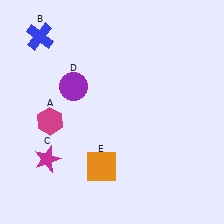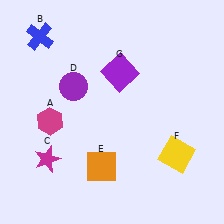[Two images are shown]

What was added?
A yellow square (F), a purple square (G) were added in Image 2.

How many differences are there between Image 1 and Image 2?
There are 2 differences between the two images.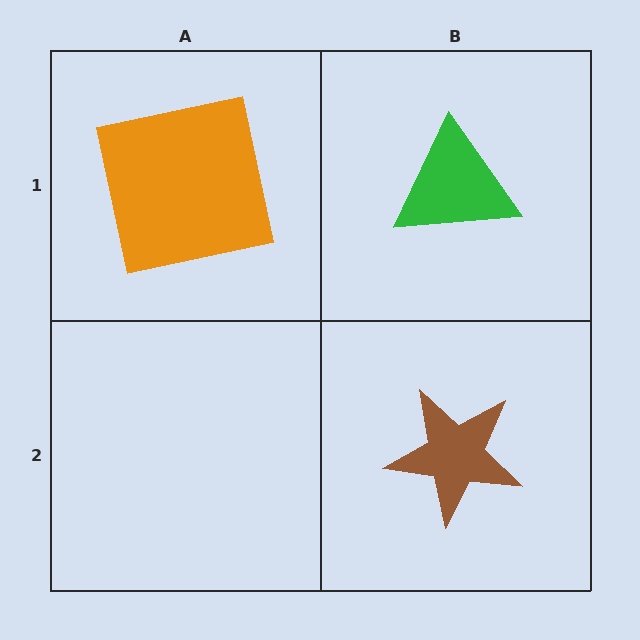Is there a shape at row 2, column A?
No, that cell is empty.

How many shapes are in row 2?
1 shape.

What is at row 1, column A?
An orange square.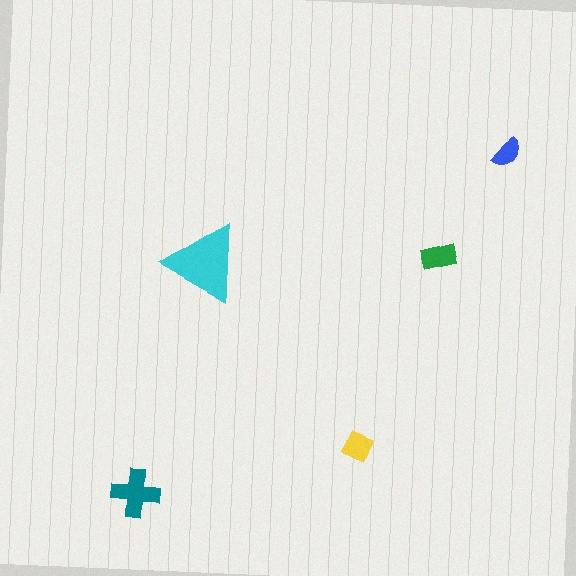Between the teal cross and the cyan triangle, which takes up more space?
The cyan triangle.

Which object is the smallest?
The blue semicircle.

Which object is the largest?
The cyan triangle.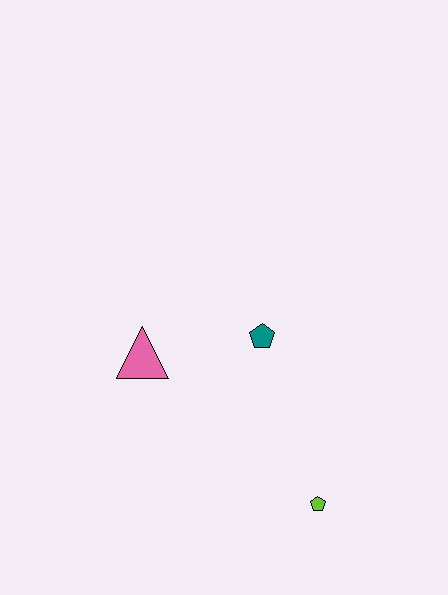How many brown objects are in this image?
There are no brown objects.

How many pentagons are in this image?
There are 2 pentagons.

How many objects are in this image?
There are 3 objects.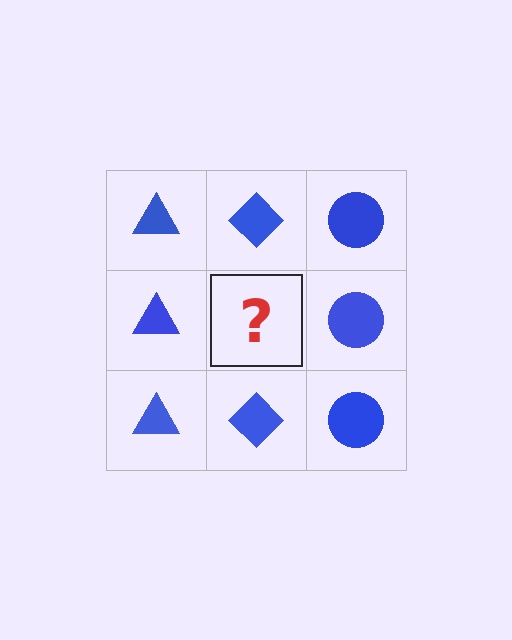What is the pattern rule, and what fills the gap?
The rule is that each column has a consistent shape. The gap should be filled with a blue diamond.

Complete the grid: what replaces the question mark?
The question mark should be replaced with a blue diamond.